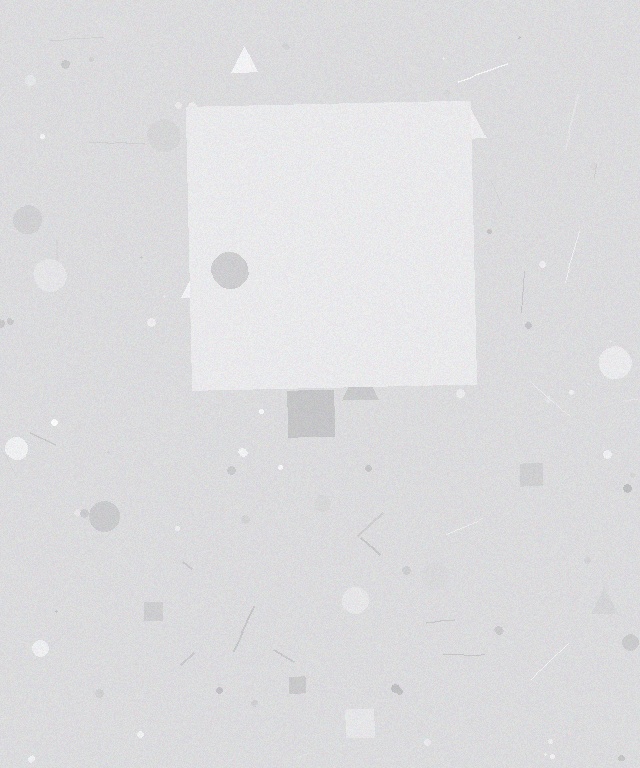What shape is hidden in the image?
A square is hidden in the image.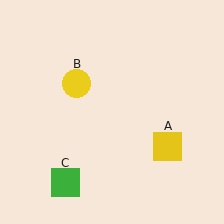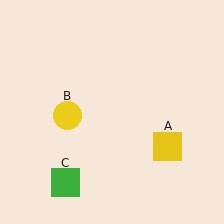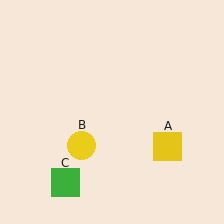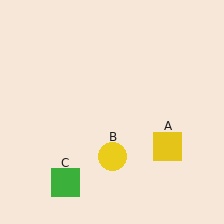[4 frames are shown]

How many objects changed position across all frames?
1 object changed position: yellow circle (object B).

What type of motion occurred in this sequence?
The yellow circle (object B) rotated counterclockwise around the center of the scene.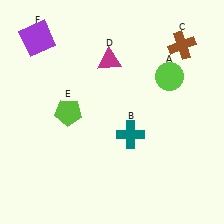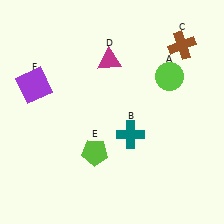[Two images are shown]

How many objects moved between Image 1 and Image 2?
2 objects moved between the two images.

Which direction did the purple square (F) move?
The purple square (F) moved down.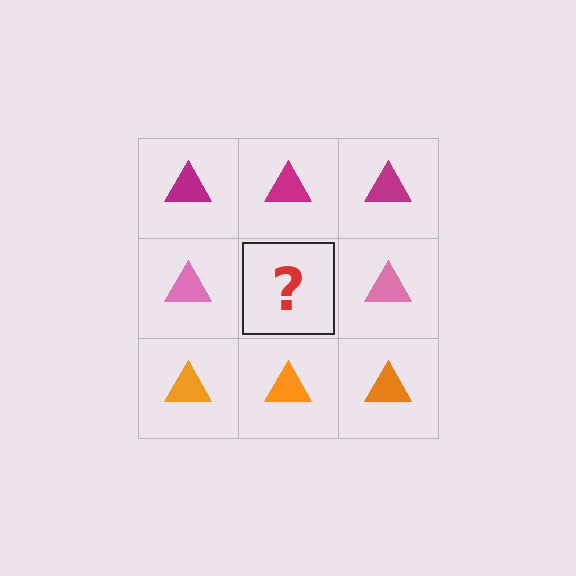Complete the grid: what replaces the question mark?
The question mark should be replaced with a pink triangle.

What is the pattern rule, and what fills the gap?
The rule is that each row has a consistent color. The gap should be filled with a pink triangle.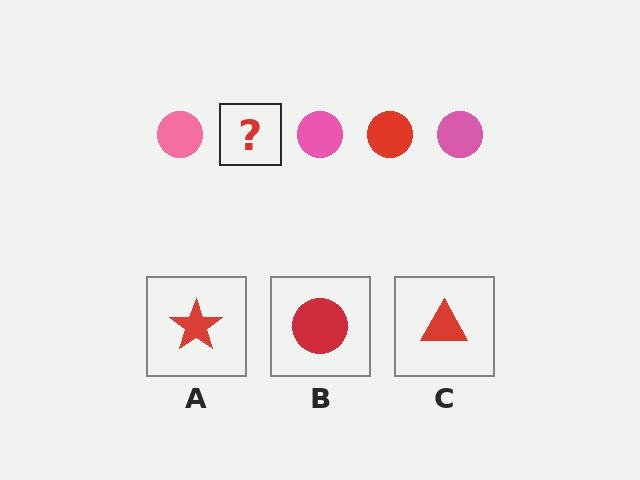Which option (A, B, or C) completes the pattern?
B.